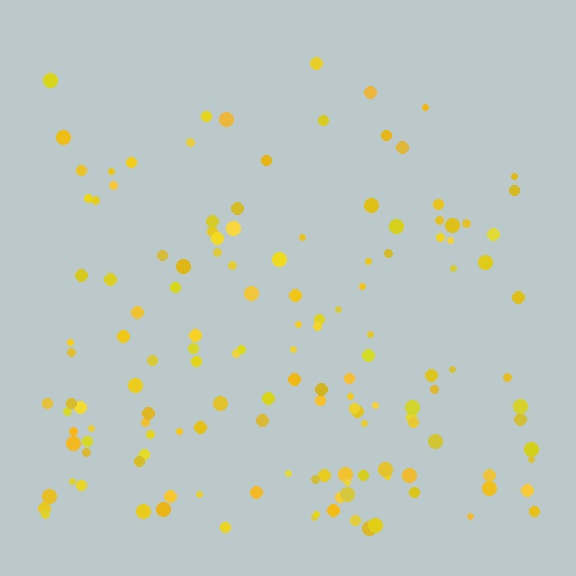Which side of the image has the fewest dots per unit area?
The top.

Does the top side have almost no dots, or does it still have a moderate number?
Still a moderate number, just noticeably fewer than the bottom.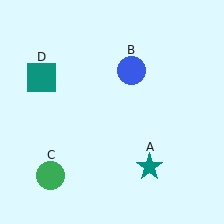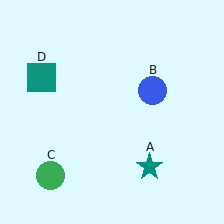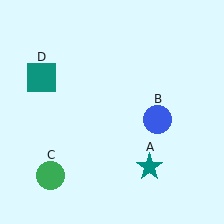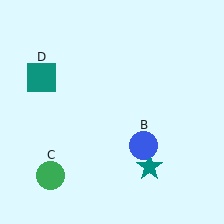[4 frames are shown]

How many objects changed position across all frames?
1 object changed position: blue circle (object B).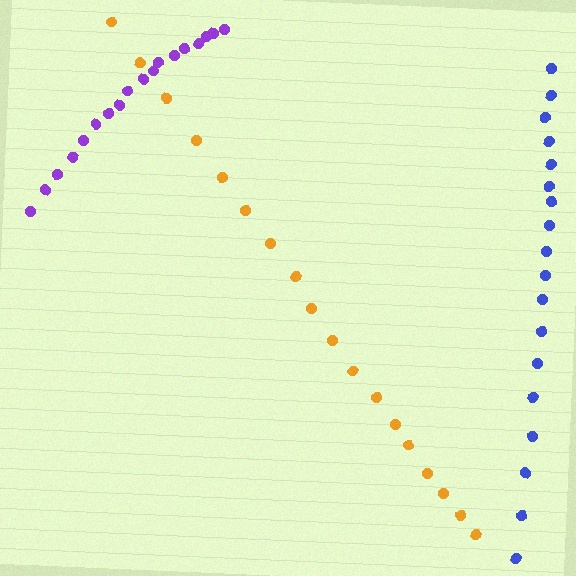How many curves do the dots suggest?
There are 3 distinct paths.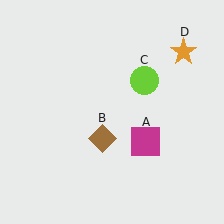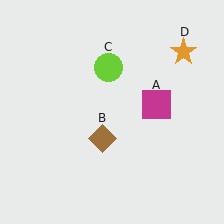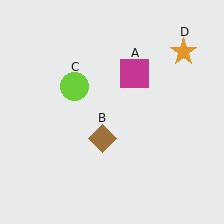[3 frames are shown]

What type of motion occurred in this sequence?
The magenta square (object A), lime circle (object C) rotated counterclockwise around the center of the scene.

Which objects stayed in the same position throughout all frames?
Brown diamond (object B) and orange star (object D) remained stationary.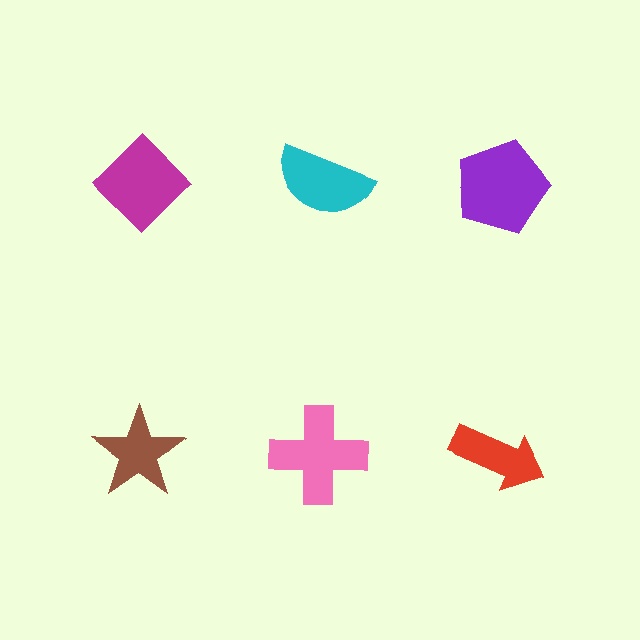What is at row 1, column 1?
A magenta diamond.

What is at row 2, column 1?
A brown star.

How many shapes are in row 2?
3 shapes.